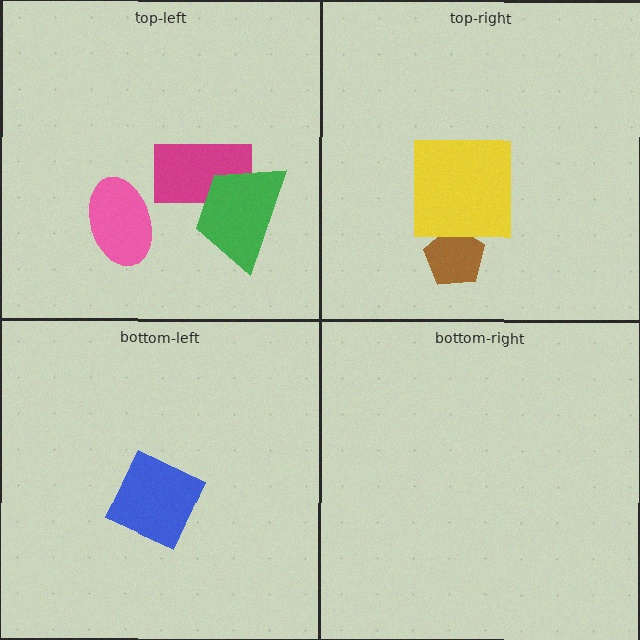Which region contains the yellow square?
The top-right region.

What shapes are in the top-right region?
The brown pentagon, the yellow square.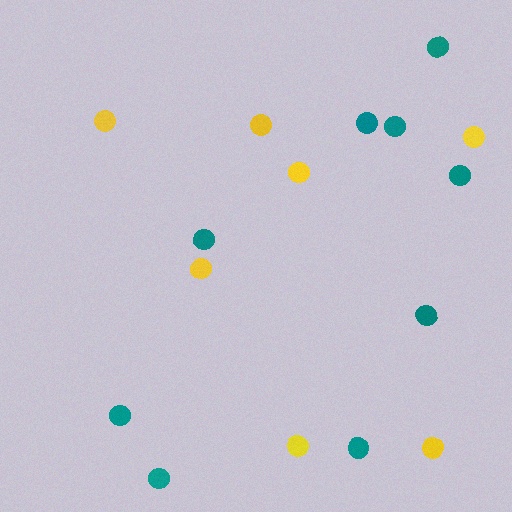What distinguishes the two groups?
There are 2 groups: one group of yellow circles (7) and one group of teal circles (9).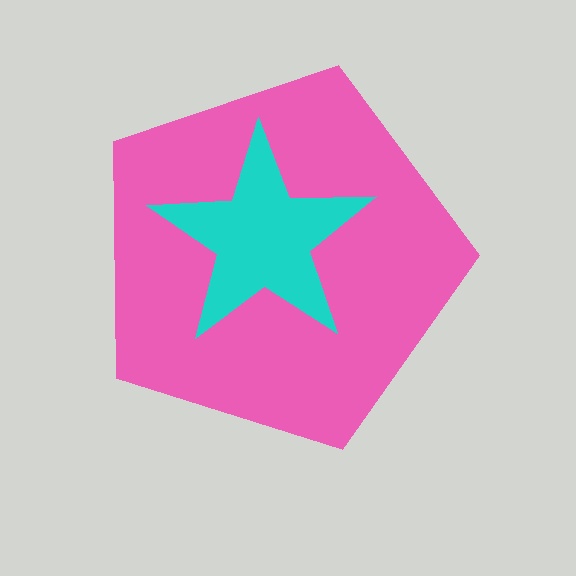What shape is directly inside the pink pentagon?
The cyan star.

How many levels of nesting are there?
2.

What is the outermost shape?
The pink pentagon.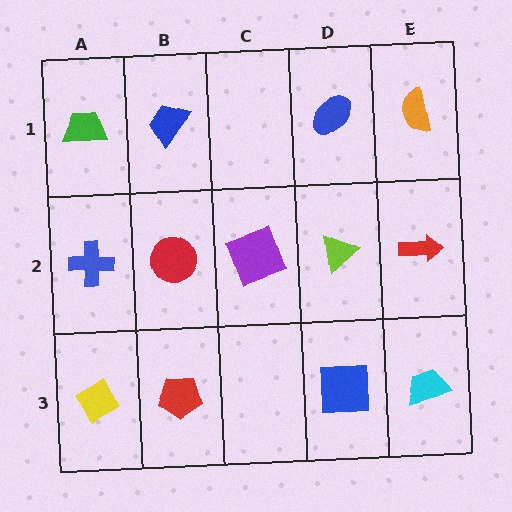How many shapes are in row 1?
4 shapes.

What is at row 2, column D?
A lime triangle.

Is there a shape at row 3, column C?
No, that cell is empty.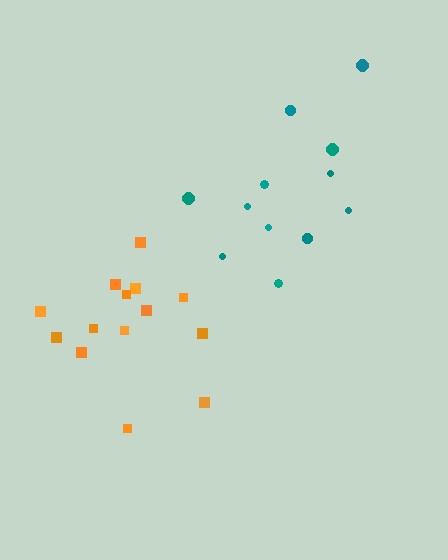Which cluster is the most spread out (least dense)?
Orange.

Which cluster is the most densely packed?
Teal.